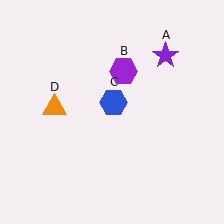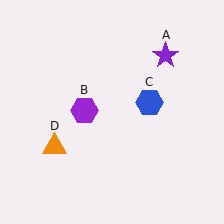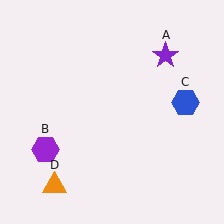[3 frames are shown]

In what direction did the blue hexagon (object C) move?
The blue hexagon (object C) moved right.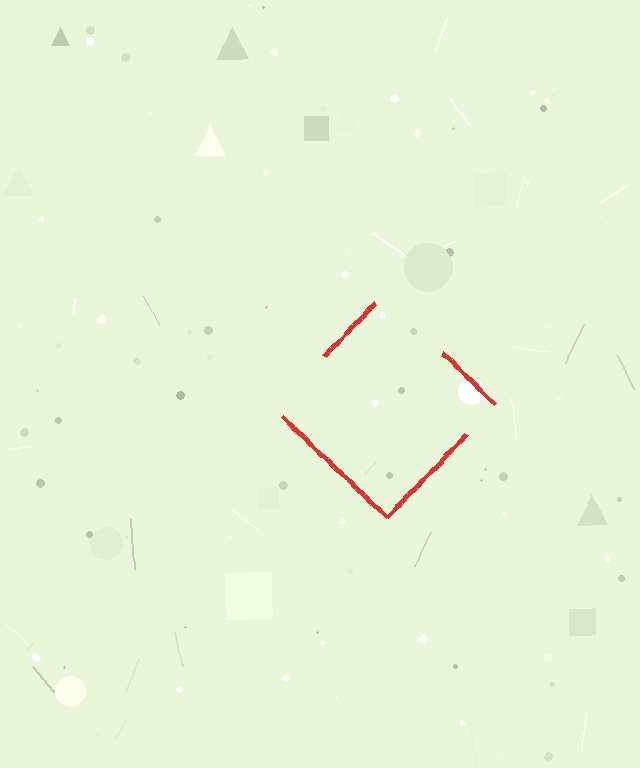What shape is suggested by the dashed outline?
The dashed outline suggests a diamond.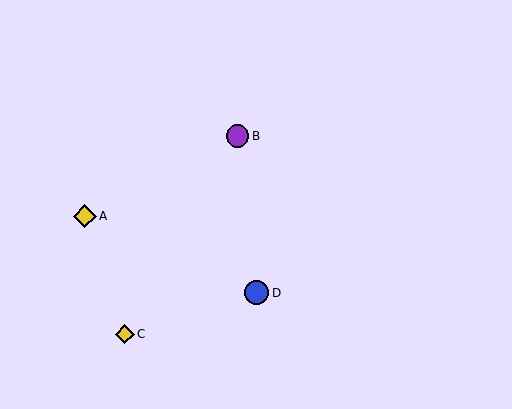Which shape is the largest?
The blue circle (labeled D) is the largest.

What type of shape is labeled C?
Shape C is a yellow diamond.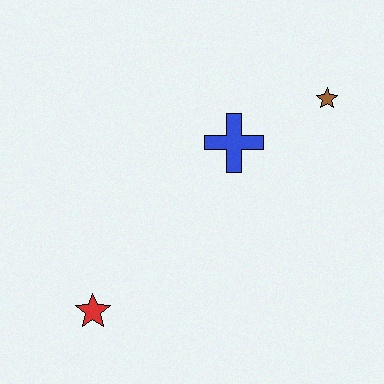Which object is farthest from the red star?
The brown star is farthest from the red star.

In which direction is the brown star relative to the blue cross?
The brown star is to the right of the blue cross.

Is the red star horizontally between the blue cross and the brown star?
No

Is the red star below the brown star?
Yes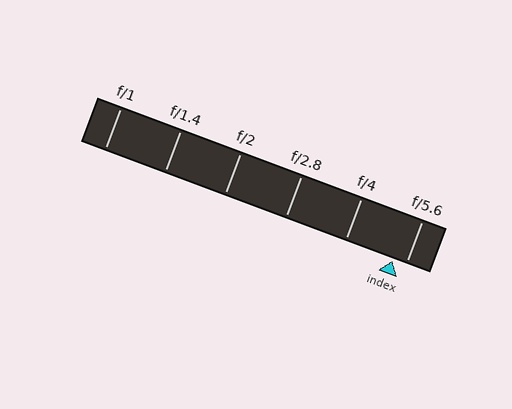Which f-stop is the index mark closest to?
The index mark is closest to f/5.6.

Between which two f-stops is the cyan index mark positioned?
The index mark is between f/4 and f/5.6.